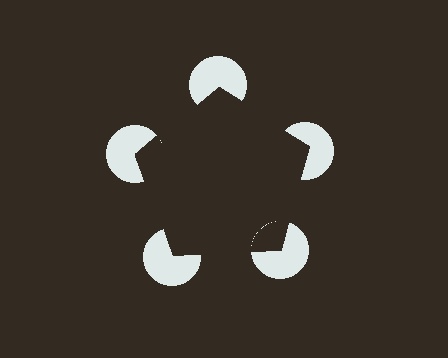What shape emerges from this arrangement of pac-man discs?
An illusory pentagon — its edges are inferred from the aligned wedge cuts in the pac-man discs, not physically drawn.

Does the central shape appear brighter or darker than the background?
It typically appears slightly darker than the background, even though no actual brightness change is drawn.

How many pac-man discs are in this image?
There are 5 — one at each vertex of the illusory pentagon.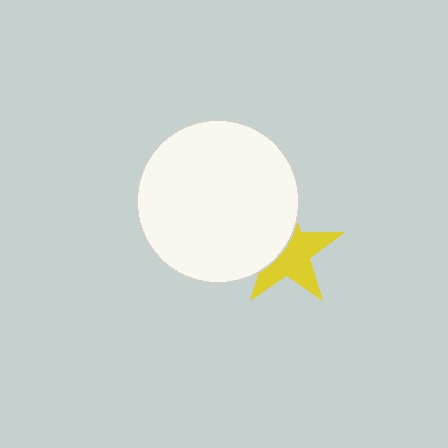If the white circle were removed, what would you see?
You would see the complete yellow star.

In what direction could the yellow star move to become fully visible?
The yellow star could move right. That would shift it out from behind the white circle entirely.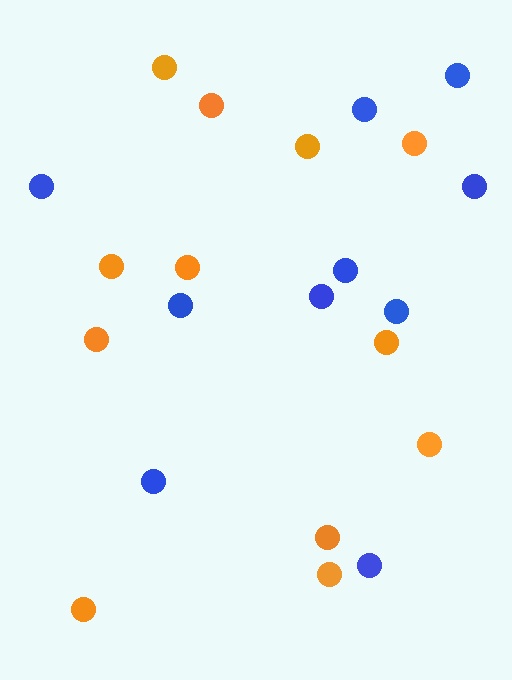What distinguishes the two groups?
There are 2 groups: one group of blue circles (10) and one group of orange circles (12).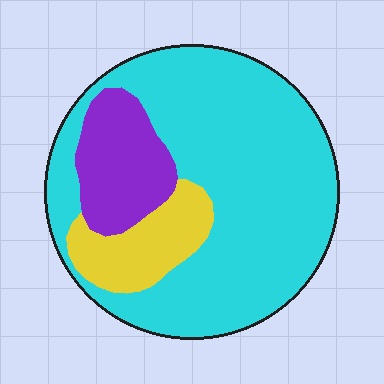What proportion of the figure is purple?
Purple covers about 15% of the figure.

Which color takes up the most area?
Cyan, at roughly 70%.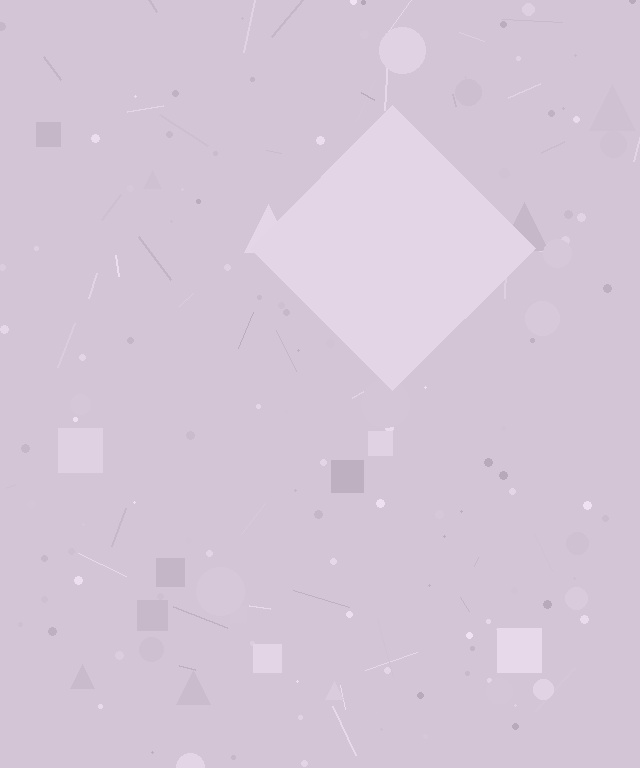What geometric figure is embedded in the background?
A diamond is embedded in the background.